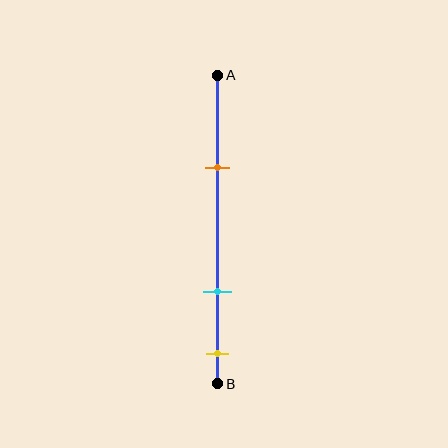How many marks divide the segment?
There are 3 marks dividing the segment.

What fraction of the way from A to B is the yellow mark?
The yellow mark is approximately 90% (0.9) of the way from A to B.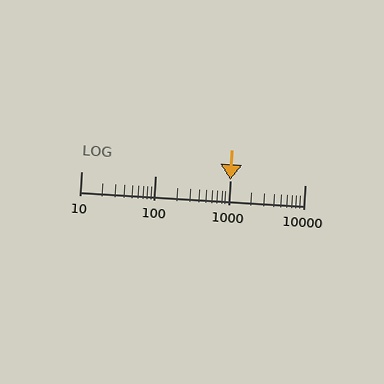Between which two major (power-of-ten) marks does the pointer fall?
The pointer is between 1000 and 10000.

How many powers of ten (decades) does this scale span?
The scale spans 3 decades, from 10 to 10000.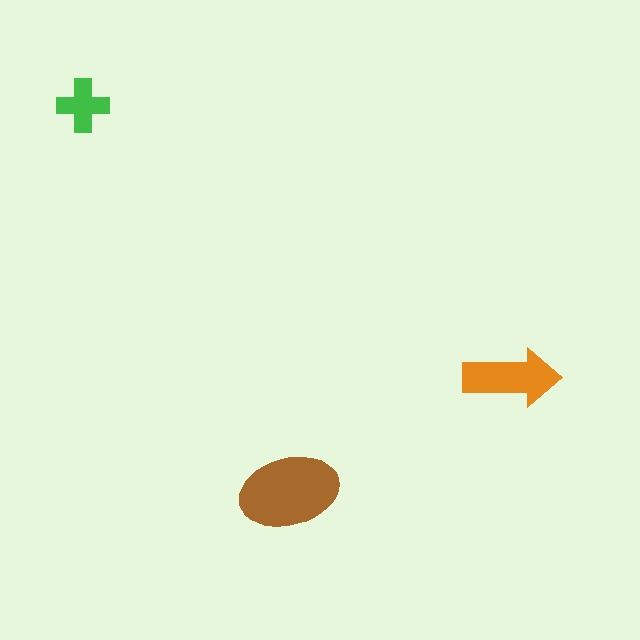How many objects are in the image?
There are 3 objects in the image.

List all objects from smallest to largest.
The green cross, the orange arrow, the brown ellipse.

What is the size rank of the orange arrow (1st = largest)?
2nd.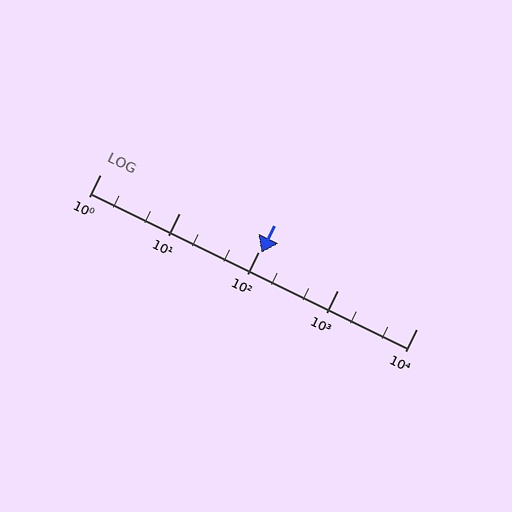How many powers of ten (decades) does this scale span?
The scale spans 4 decades, from 1 to 10000.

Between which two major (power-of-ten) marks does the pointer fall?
The pointer is between 100 and 1000.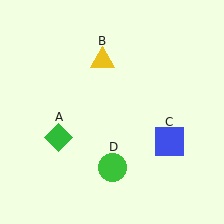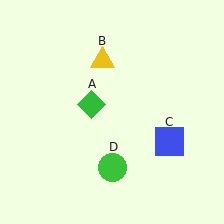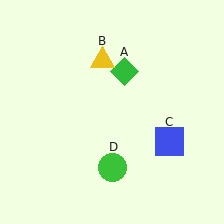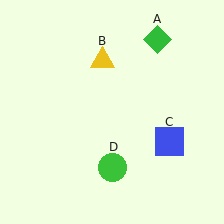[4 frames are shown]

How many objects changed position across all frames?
1 object changed position: green diamond (object A).